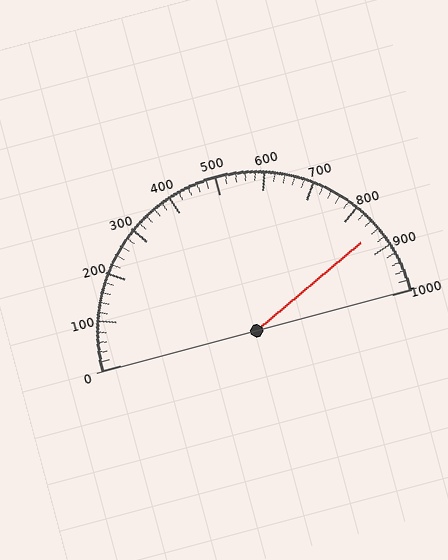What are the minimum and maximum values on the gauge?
The gauge ranges from 0 to 1000.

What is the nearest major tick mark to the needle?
The nearest major tick mark is 900.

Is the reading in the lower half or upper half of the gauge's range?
The reading is in the upper half of the range (0 to 1000).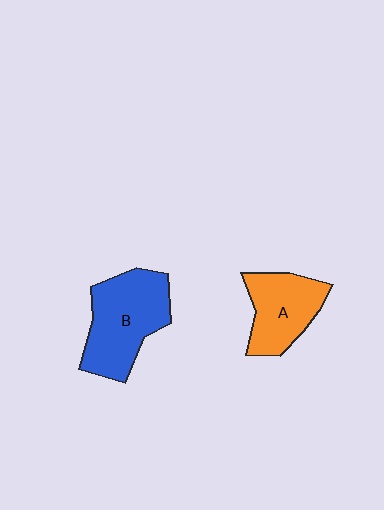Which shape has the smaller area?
Shape A (orange).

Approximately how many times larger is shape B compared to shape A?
Approximately 1.3 times.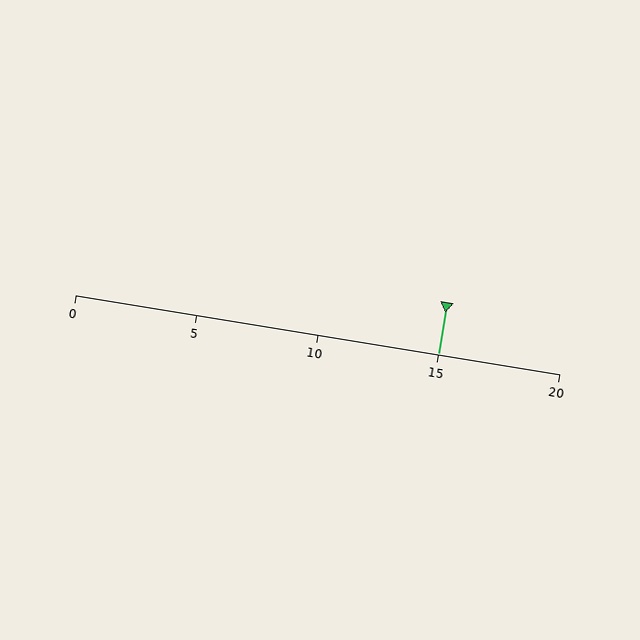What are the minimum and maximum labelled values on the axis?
The axis runs from 0 to 20.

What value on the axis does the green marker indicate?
The marker indicates approximately 15.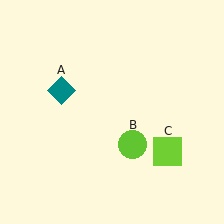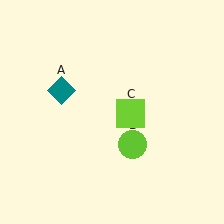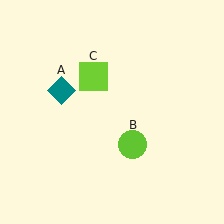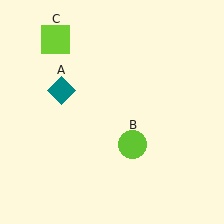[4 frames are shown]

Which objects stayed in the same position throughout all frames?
Teal diamond (object A) and lime circle (object B) remained stationary.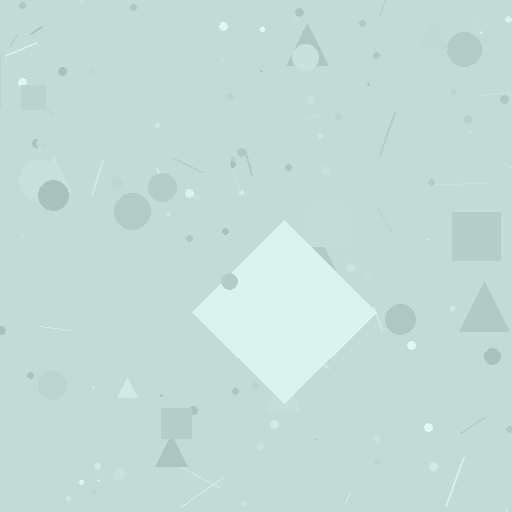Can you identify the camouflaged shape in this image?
The camouflaged shape is a diamond.